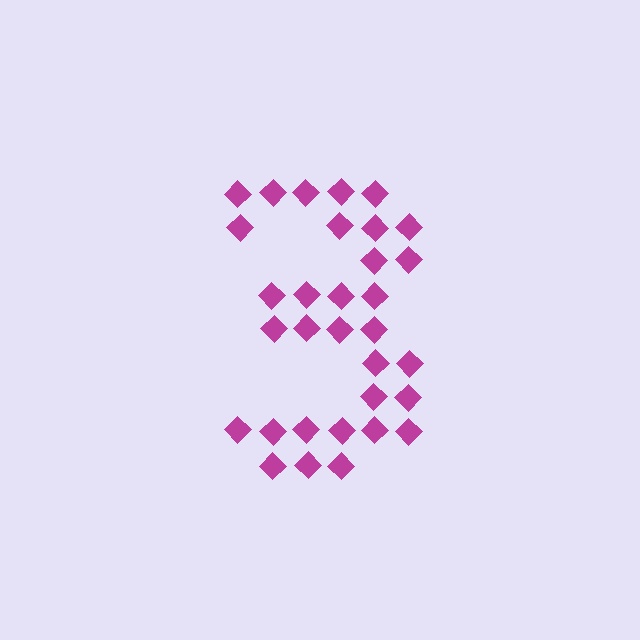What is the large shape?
The large shape is the digit 3.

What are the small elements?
The small elements are diamonds.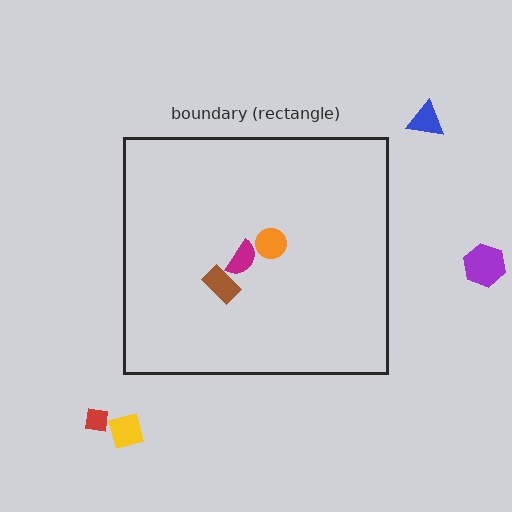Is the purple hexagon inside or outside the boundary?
Outside.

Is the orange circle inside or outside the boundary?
Inside.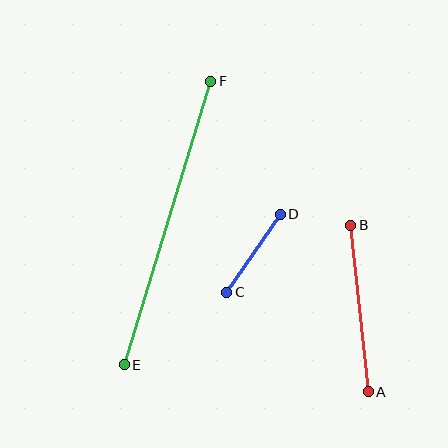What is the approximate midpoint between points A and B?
The midpoint is at approximately (359, 308) pixels.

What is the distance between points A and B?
The distance is approximately 167 pixels.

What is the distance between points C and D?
The distance is approximately 95 pixels.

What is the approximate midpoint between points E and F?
The midpoint is at approximately (167, 223) pixels.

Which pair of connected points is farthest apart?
Points E and F are farthest apart.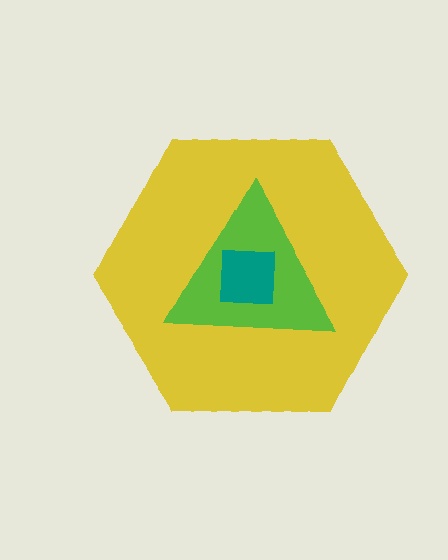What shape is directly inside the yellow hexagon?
The lime triangle.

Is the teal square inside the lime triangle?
Yes.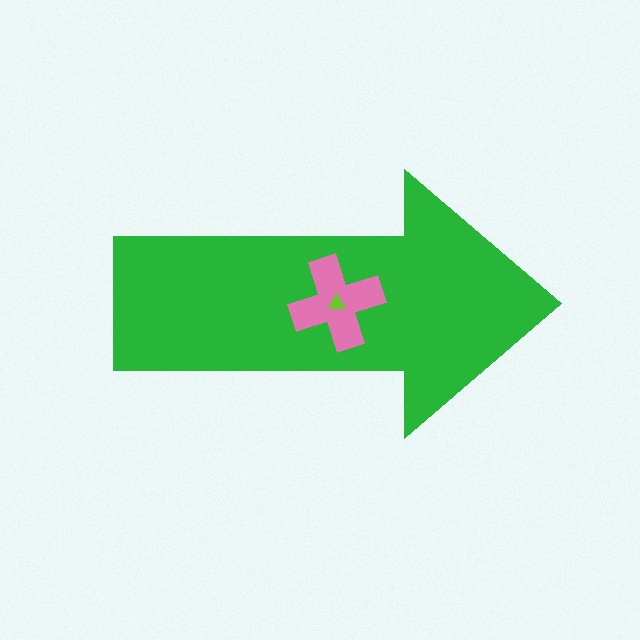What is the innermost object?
The lime triangle.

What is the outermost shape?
The green arrow.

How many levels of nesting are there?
3.